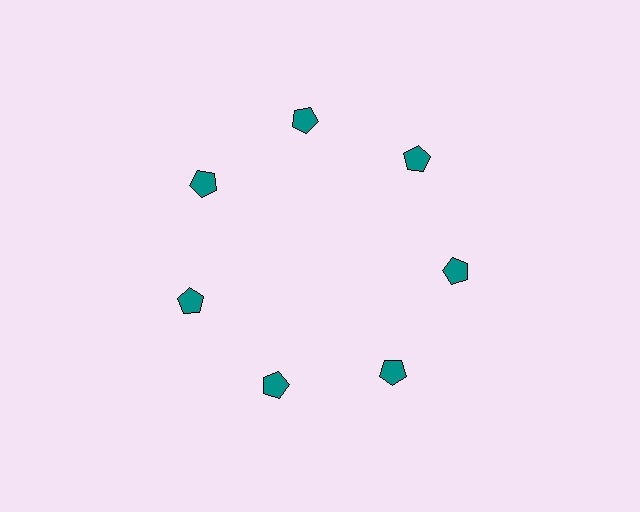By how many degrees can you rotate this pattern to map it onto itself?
The pattern maps onto itself every 51 degrees of rotation.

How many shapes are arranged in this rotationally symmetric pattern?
There are 7 shapes, arranged in 7 groups of 1.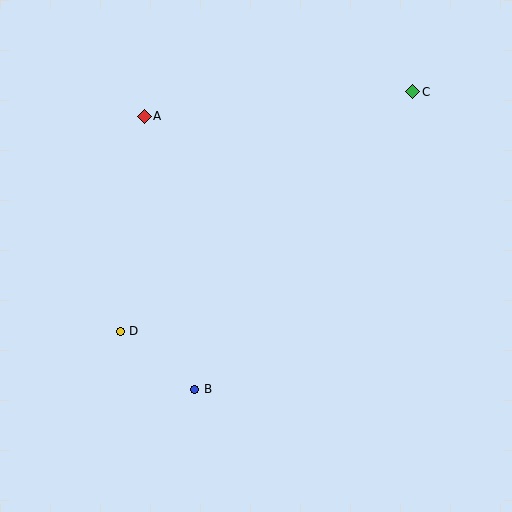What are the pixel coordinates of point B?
Point B is at (195, 389).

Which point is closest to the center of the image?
Point B at (195, 389) is closest to the center.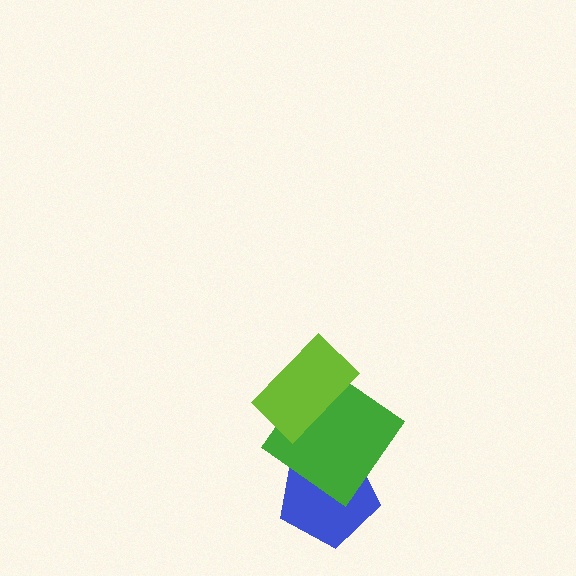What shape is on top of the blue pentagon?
The green diamond is on top of the blue pentagon.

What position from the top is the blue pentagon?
The blue pentagon is 3rd from the top.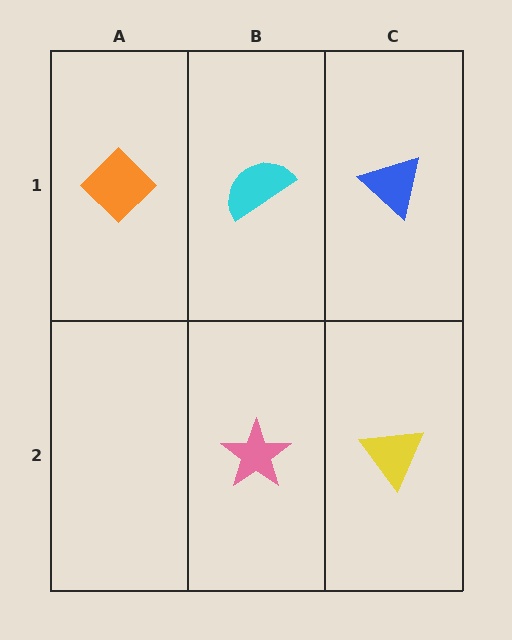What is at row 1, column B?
A cyan semicircle.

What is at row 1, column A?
An orange diamond.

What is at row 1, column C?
A blue triangle.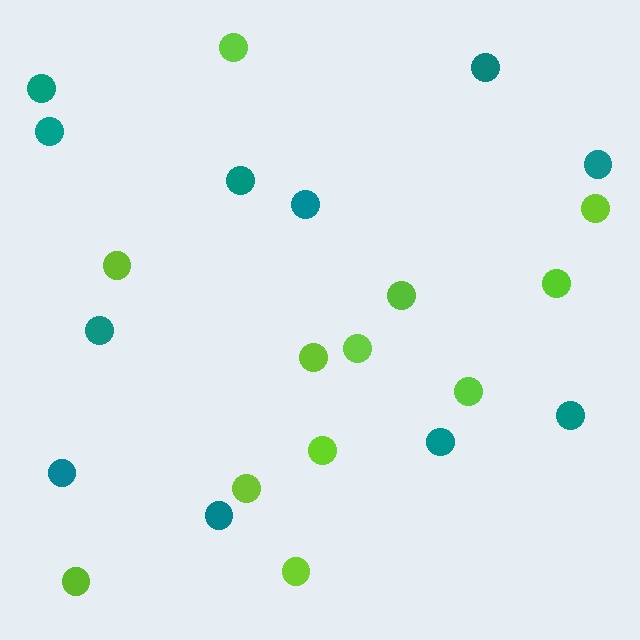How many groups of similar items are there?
There are 2 groups: one group of lime circles (12) and one group of teal circles (11).